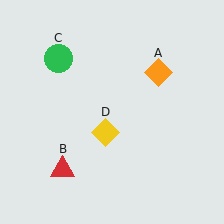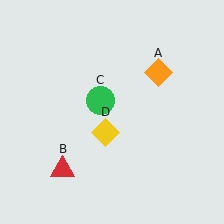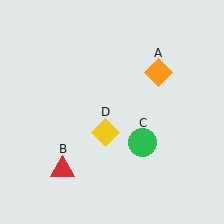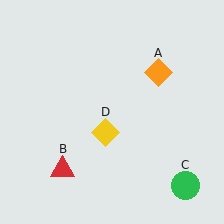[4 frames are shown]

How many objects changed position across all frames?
1 object changed position: green circle (object C).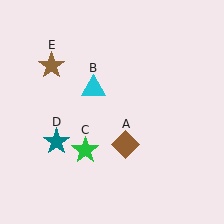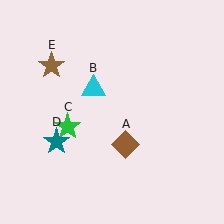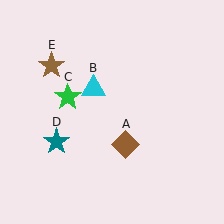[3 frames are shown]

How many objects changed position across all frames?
1 object changed position: green star (object C).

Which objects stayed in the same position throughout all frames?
Brown diamond (object A) and cyan triangle (object B) and teal star (object D) and brown star (object E) remained stationary.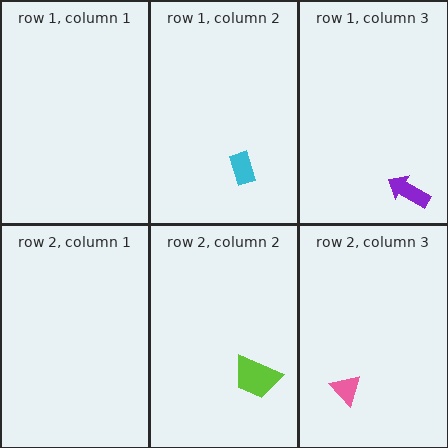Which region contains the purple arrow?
The row 1, column 3 region.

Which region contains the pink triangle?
The row 2, column 3 region.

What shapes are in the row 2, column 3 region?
The pink triangle.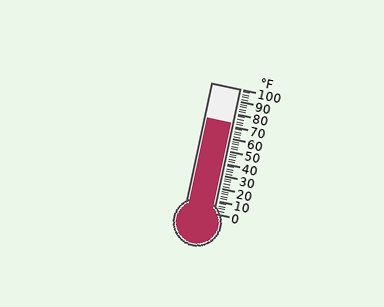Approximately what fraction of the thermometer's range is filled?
The thermometer is filled to approximately 70% of its range.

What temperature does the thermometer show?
The thermometer shows approximately 72°F.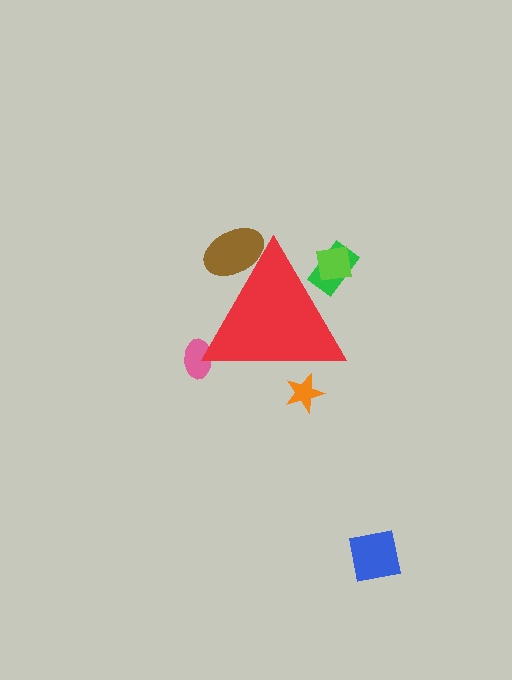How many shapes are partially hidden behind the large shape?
5 shapes are partially hidden.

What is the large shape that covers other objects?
A red triangle.